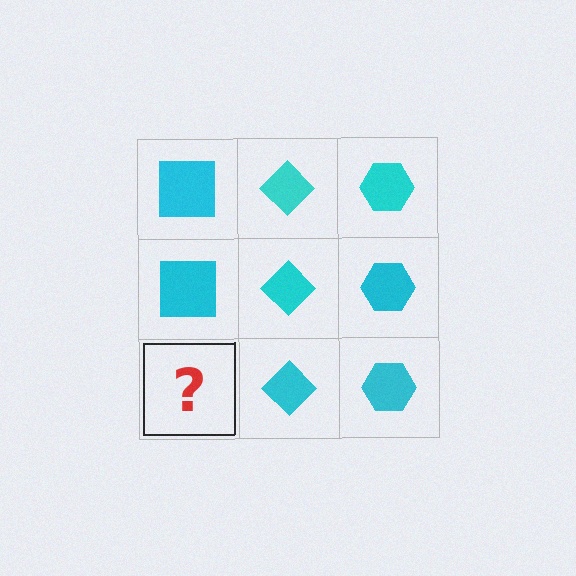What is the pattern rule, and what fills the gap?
The rule is that each column has a consistent shape. The gap should be filled with a cyan square.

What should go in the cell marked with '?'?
The missing cell should contain a cyan square.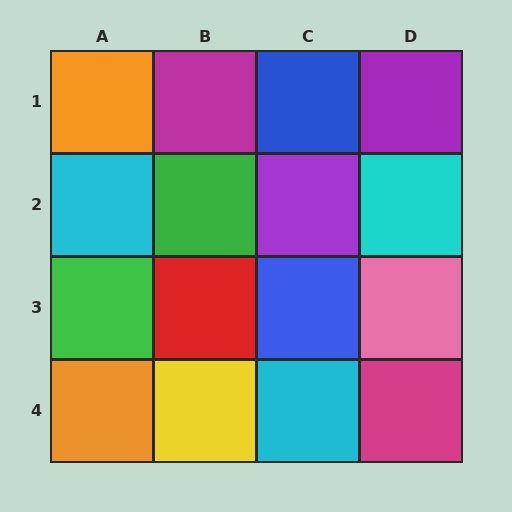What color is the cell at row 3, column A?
Green.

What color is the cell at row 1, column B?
Magenta.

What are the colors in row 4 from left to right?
Orange, yellow, cyan, magenta.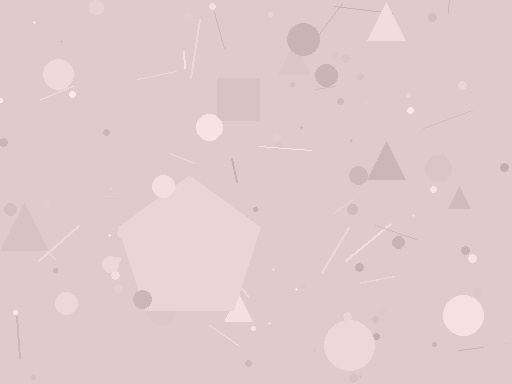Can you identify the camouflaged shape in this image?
The camouflaged shape is a pentagon.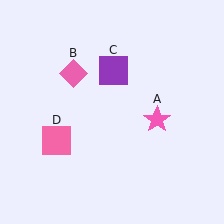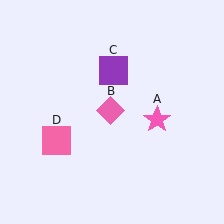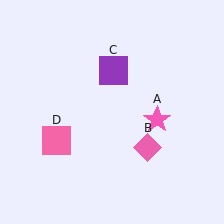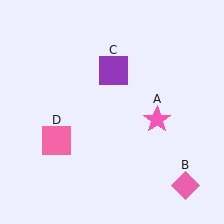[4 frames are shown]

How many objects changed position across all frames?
1 object changed position: pink diamond (object B).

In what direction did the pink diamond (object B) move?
The pink diamond (object B) moved down and to the right.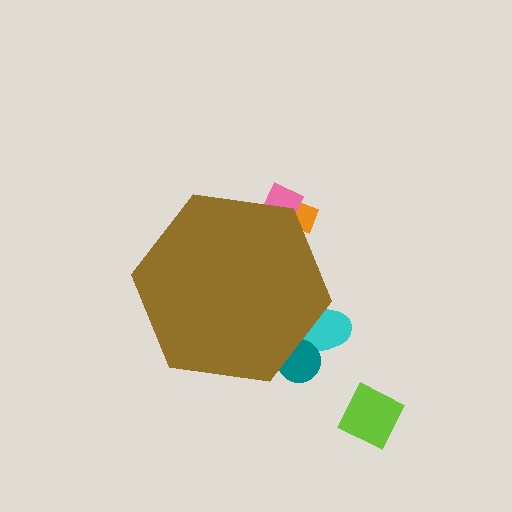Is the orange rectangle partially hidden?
Yes, the orange rectangle is partially hidden behind the brown hexagon.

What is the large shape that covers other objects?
A brown hexagon.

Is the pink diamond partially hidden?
Yes, the pink diamond is partially hidden behind the brown hexagon.